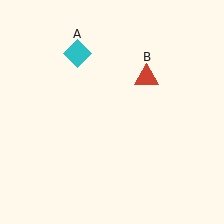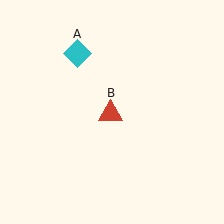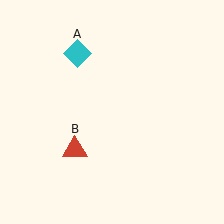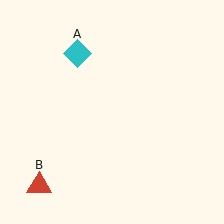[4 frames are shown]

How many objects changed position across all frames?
1 object changed position: red triangle (object B).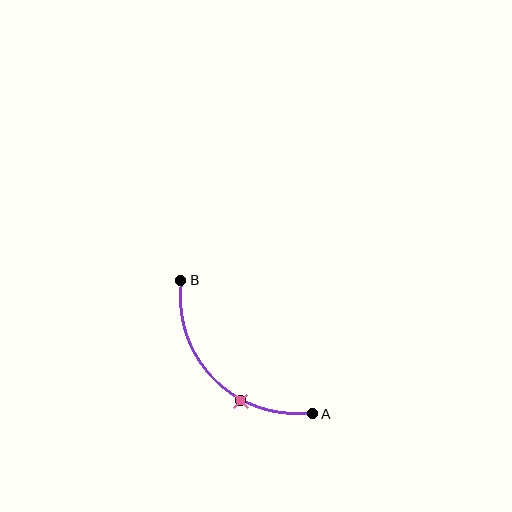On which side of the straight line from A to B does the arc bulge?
The arc bulges below and to the left of the straight line connecting A and B.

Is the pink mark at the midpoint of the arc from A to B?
No. The pink mark lies on the arc but is closer to endpoint A. The arc midpoint would be at the point on the curve equidistant along the arc from both A and B.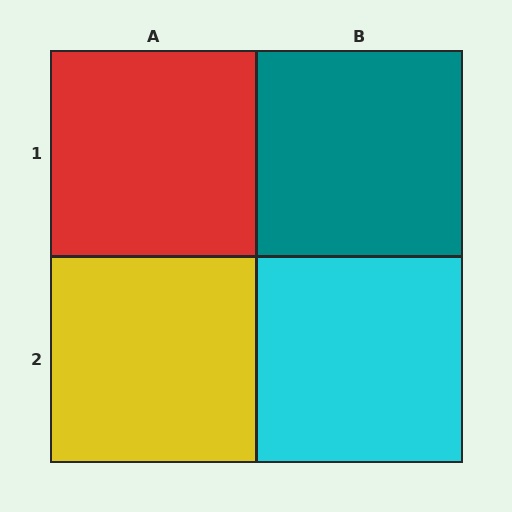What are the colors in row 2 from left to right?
Yellow, cyan.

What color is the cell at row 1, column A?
Red.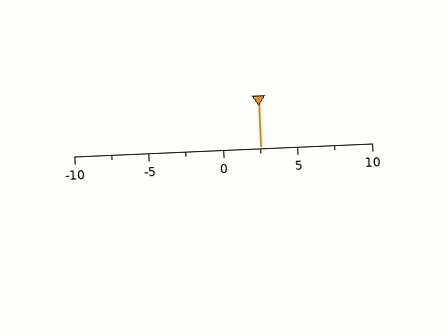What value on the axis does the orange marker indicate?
The marker indicates approximately 2.5.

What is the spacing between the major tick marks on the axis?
The major ticks are spaced 5 apart.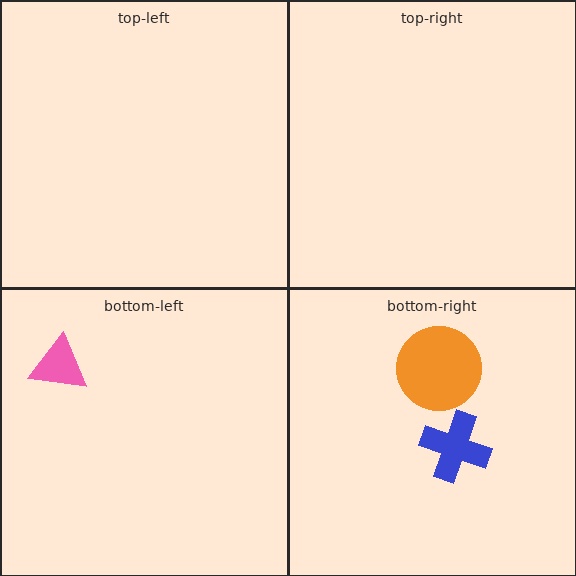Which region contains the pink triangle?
The bottom-left region.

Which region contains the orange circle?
The bottom-right region.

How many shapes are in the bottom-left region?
1.